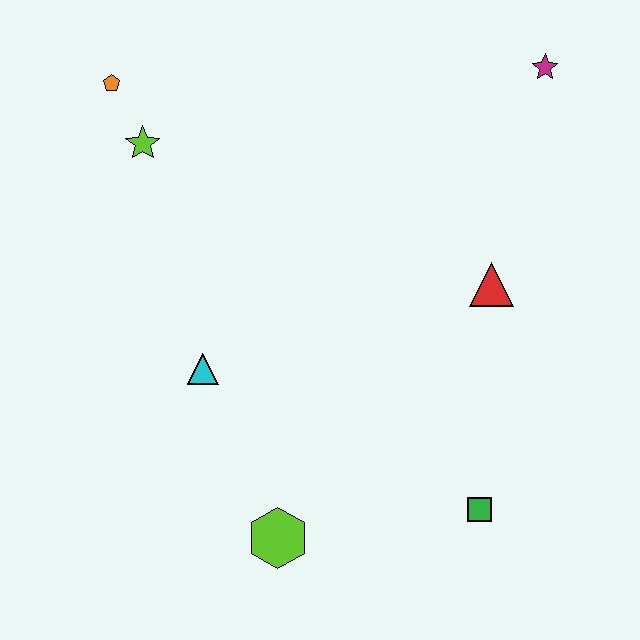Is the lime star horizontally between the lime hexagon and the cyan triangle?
No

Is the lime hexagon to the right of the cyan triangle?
Yes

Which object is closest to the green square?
The lime hexagon is closest to the green square.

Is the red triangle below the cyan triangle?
No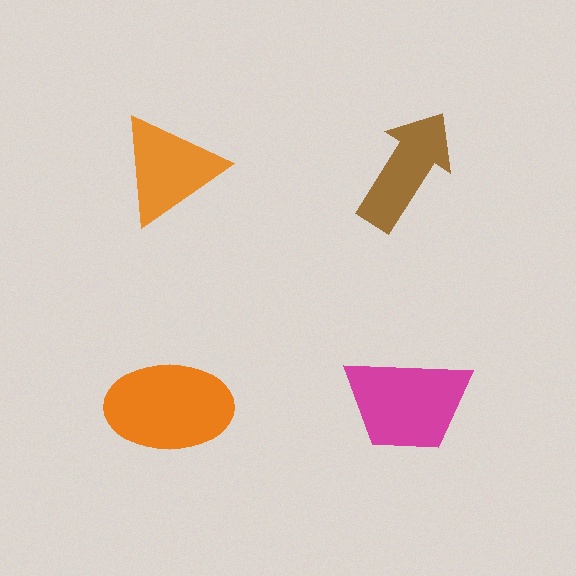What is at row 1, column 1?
An orange triangle.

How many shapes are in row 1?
2 shapes.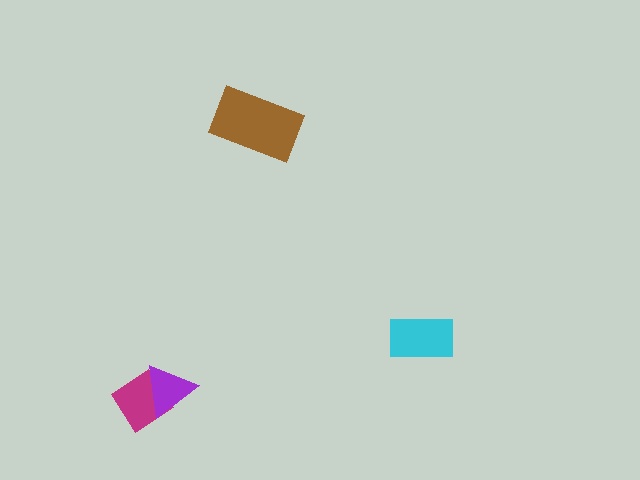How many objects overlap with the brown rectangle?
0 objects overlap with the brown rectangle.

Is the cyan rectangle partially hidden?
No, no other shape covers it.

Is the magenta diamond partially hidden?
Yes, it is partially covered by another shape.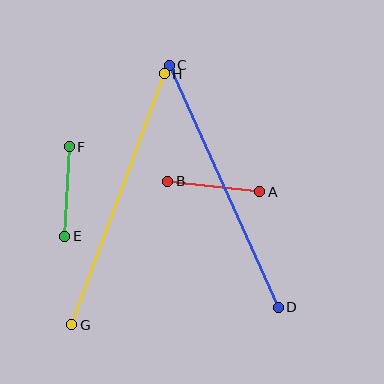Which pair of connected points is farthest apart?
Points G and H are farthest apart.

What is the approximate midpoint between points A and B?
The midpoint is at approximately (214, 186) pixels.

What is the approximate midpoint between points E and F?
The midpoint is at approximately (67, 191) pixels.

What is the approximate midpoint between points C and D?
The midpoint is at approximately (224, 186) pixels.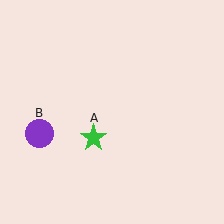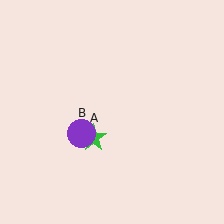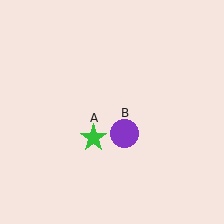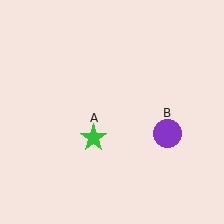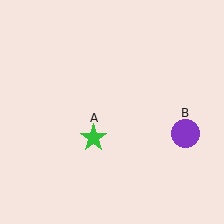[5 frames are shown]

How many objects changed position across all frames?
1 object changed position: purple circle (object B).